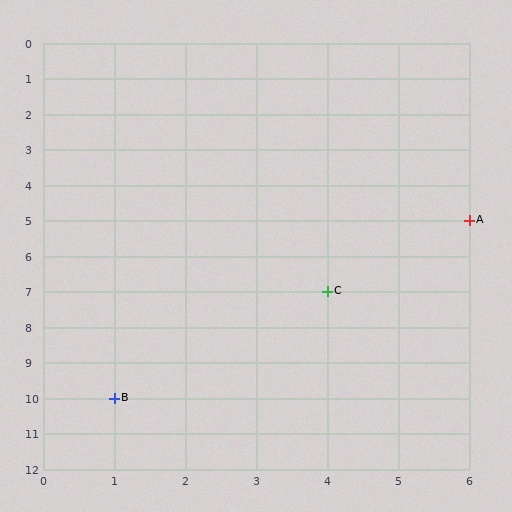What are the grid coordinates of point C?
Point C is at grid coordinates (4, 7).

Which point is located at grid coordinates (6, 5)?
Point A is at (6, 5).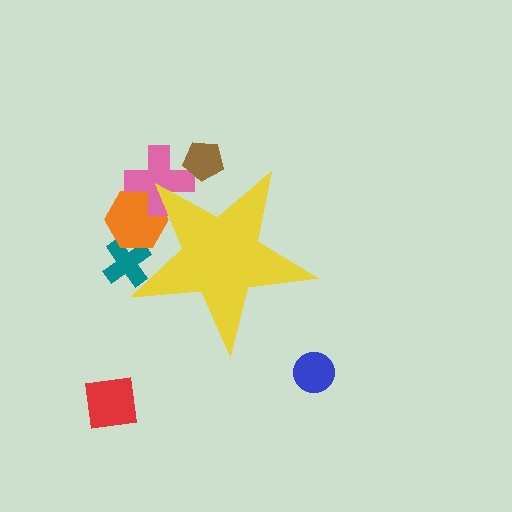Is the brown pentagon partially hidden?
Yes, the brown pentagon is partially hidden behind the yellow star.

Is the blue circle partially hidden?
No, the blue circle is fully visible.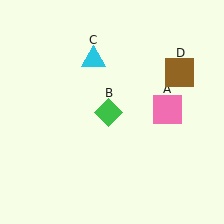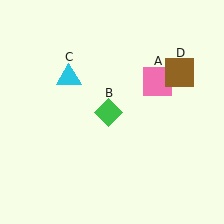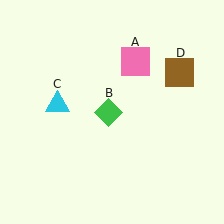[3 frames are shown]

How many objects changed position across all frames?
2 objects changed position: pink square (object A), cyan triangle (object C).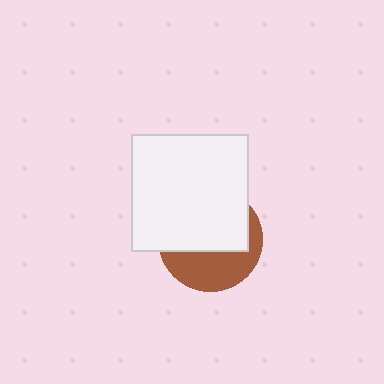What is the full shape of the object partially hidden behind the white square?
The partially hidden object is a brown circle.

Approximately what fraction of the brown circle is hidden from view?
Roughly 59% of the brown circle is hidden behind the white square.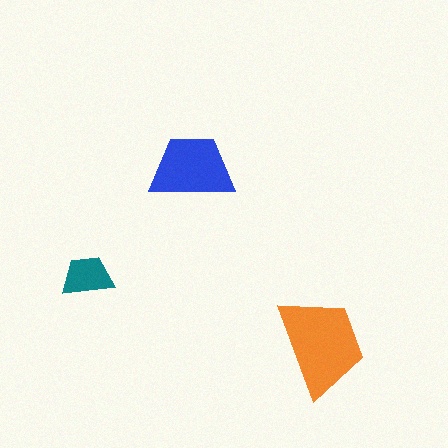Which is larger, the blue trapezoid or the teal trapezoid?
The blue one.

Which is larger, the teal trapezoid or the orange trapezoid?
The orange one.